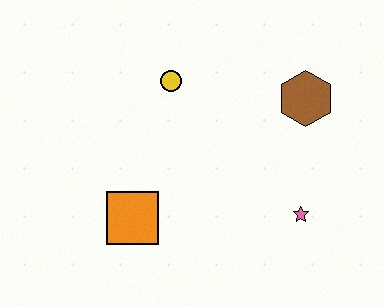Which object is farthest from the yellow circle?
The pink star is farthest from the yellow circle.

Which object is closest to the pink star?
The brown hexagon is closest to the pink star.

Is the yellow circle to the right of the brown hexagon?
No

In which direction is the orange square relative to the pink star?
The orange square is to the left of the pink star.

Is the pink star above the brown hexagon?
No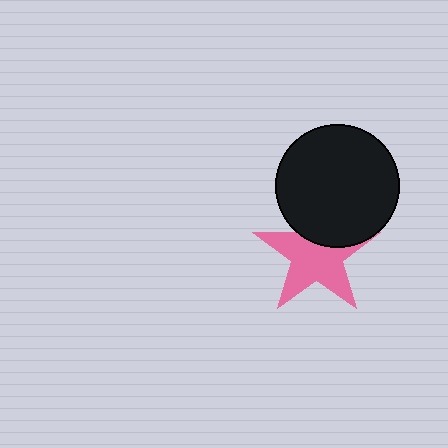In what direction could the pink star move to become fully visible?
The pink star could move down. That would shift it out from behind the black circle entirely.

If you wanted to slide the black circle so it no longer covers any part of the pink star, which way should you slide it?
Slide it up — that is the most direct way to separate the two shapes.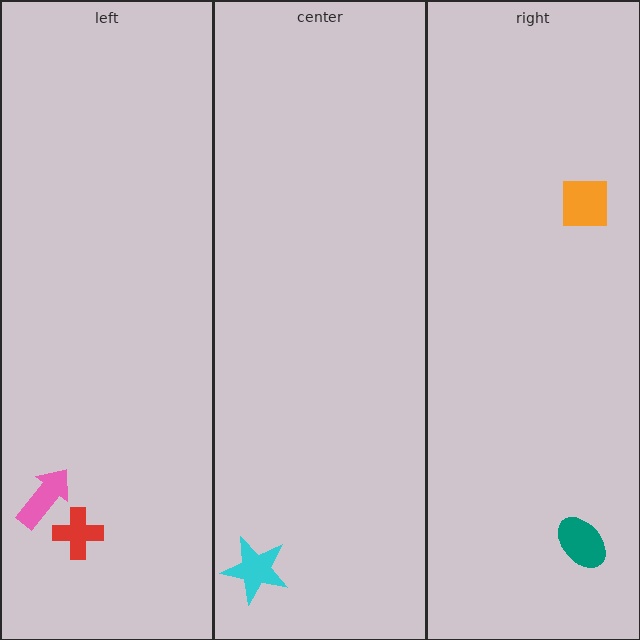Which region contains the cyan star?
The center region.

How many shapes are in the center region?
1.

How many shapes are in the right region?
2.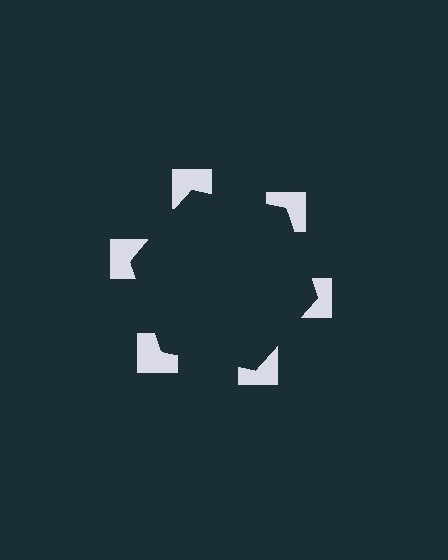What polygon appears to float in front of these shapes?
An illusory hexagon — its edges are inferred from the aligned wedge cuts in the notched squares, not physically drawn.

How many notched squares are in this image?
There are 6 — one at each vertex of the illusory hexagon.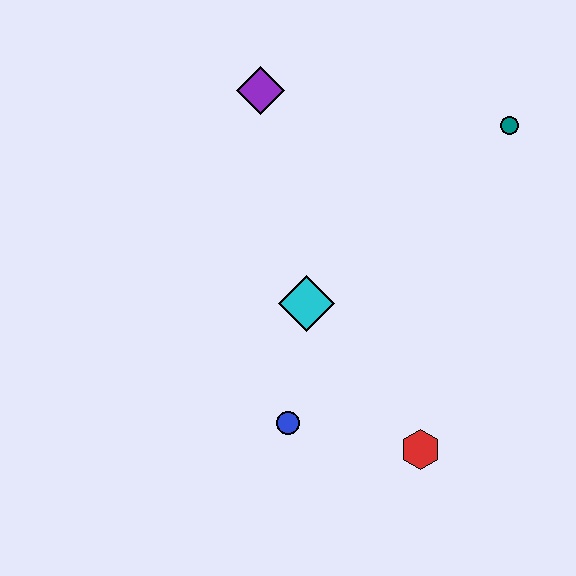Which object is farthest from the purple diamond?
The red hexagon is farthest from the purple diamond.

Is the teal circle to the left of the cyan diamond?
No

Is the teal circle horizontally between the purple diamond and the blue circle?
No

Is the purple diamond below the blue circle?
No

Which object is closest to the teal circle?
The purple diamond is closest to the teal circle.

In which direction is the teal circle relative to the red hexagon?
The teal circle is above the red hexagon.